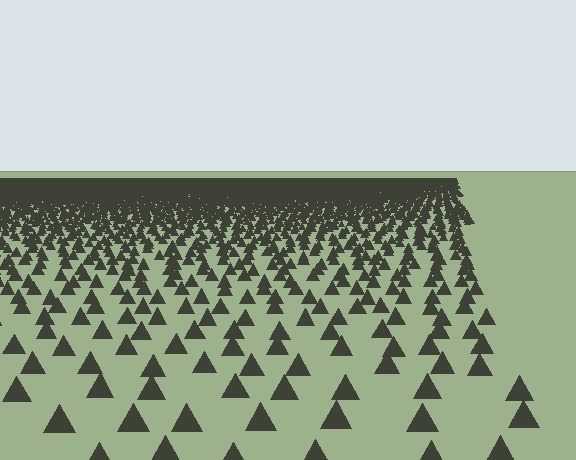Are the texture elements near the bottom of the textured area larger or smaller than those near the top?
Larger. Near the bottom, elements are closer to the viewer and appear at a bigger on-screen size.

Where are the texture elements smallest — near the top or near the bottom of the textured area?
Near the top.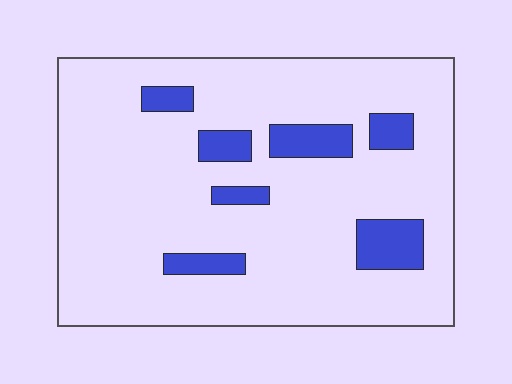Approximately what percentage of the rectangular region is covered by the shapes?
Approximately 15%.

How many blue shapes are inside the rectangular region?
7.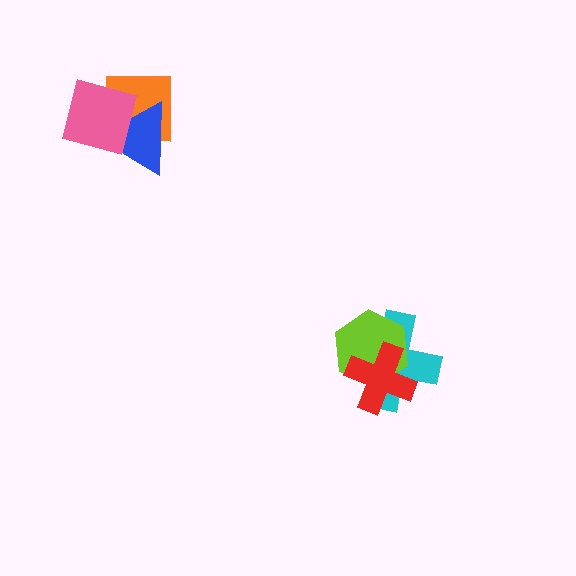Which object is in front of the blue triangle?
The pink square is in front of the blue triangle.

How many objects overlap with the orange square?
2 objects overlap with the orange square.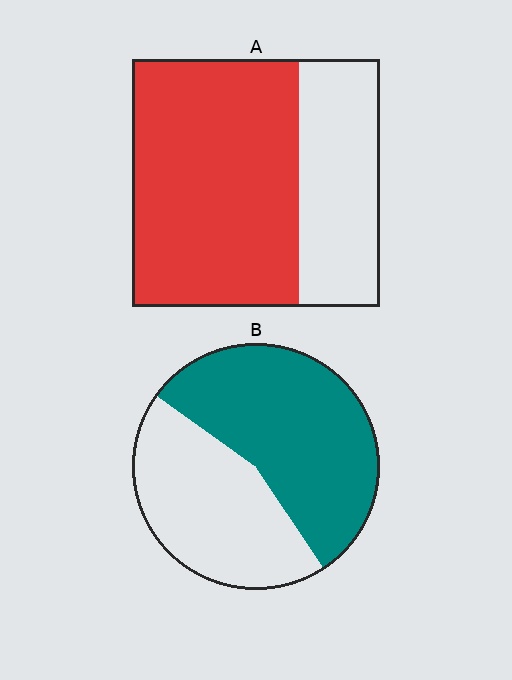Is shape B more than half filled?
Yes.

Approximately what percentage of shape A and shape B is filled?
A is approximately 65% and B is approximately 55%.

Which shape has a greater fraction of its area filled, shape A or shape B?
Shape A.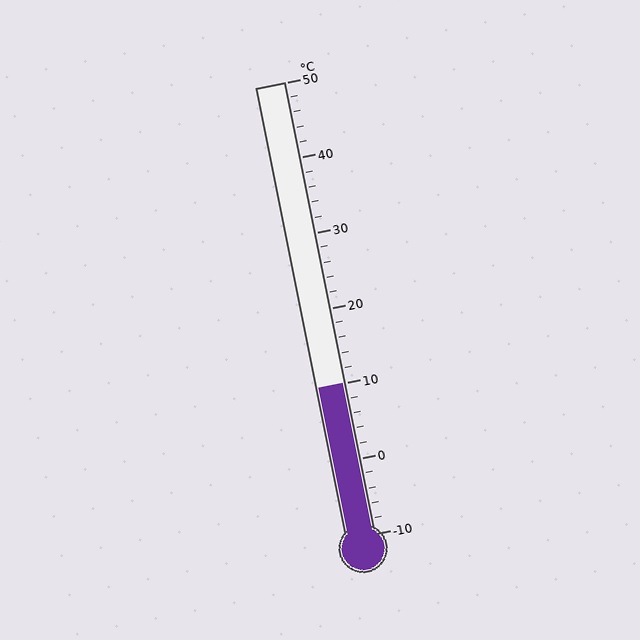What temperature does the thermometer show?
The thermometer shows approximately 10°C.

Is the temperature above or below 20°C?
The temperature is below 20°C.